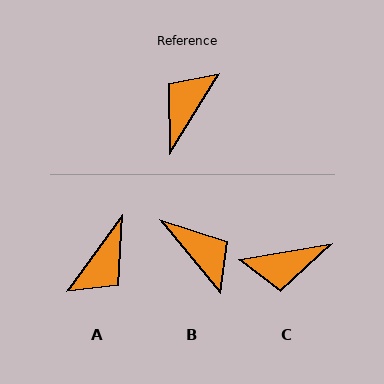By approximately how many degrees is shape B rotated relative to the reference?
Approximately 109 degrees clockwise.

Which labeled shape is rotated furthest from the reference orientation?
A, about 176 degrees away.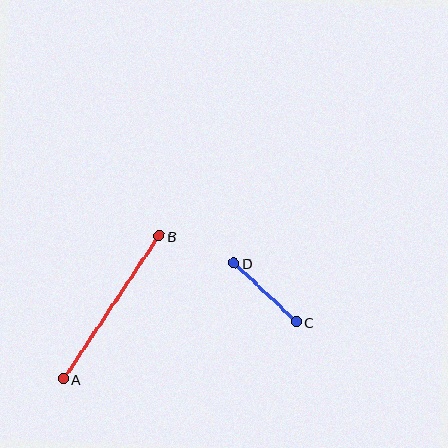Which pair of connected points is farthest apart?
Points A and B are farthest apart.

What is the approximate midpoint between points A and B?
The midpoint is at approximately (111, 308) pixels.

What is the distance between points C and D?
The distance is approximately 85 pixels.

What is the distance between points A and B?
The distance is approximately 172 pixels.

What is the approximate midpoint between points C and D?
The midpoint is at approximately (265, 293) pixels.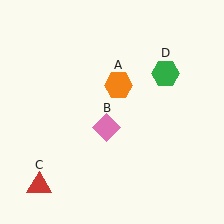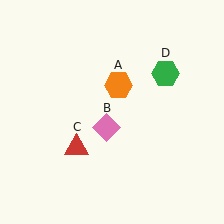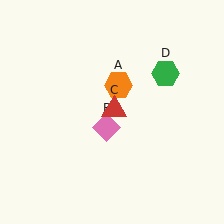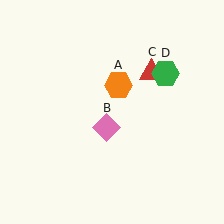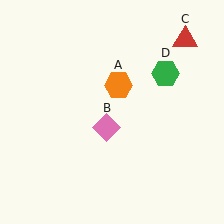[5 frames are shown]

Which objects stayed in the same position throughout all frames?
Orange hexagon (object A) and pink diamond (object B) and green hexagon (object D) remained stationary.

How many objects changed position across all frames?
1 object changed position: red triangle (object C).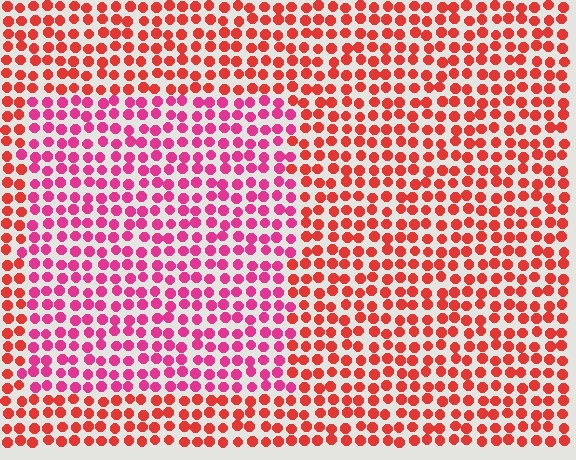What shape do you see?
I see a rectangle.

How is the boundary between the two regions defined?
The boundary is defined purely by a slight shift in hue (about 34 degrees). Spacing, size, and orientation are identical on both sides.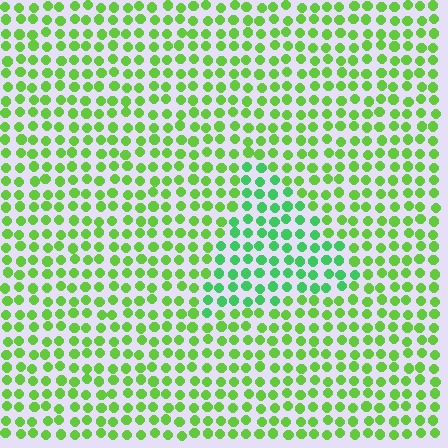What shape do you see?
I see a triangle.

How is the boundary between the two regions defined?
The boundary is defined purely by a slight shift in hue (about 31 degrees). Spacing, size, and orientation are identical on both sides.